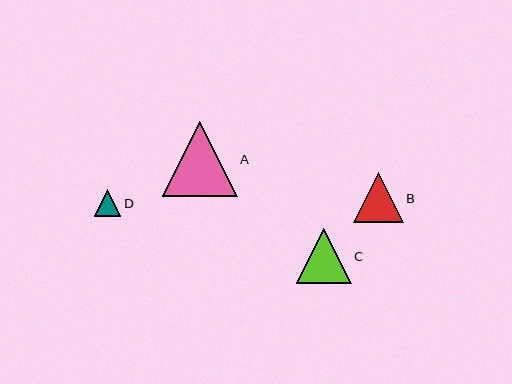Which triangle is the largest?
Triangle A is the largest with a size of approximately 75 pixels.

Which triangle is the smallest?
Triangle D is the smallest with a size of approximately 27 pixels.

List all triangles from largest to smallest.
From largest to smallest: A, C, B, D.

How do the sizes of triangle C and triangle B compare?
Triangle C and triangle B are approximately the same size.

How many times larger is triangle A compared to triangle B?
Triangle A is approximately 1.5 times the size of triangle B.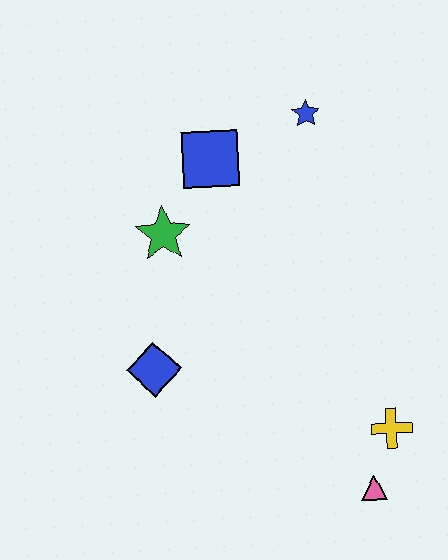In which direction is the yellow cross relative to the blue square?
The yellow cross is below the blue square.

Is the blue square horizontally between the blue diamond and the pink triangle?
Yes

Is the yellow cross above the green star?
No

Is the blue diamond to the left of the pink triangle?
Yes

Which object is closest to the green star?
The blue square is closest to the green star.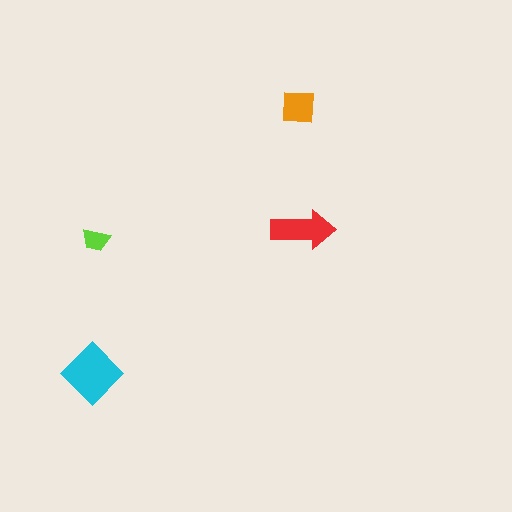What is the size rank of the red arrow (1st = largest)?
2nd.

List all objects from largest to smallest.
The cyan diamond, the red arrow, the orange square, the lime trapezoid.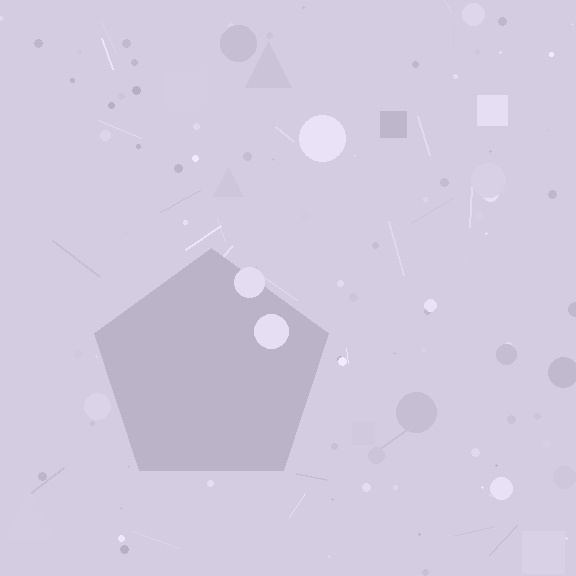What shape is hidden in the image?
A pentagon is hidden in the image.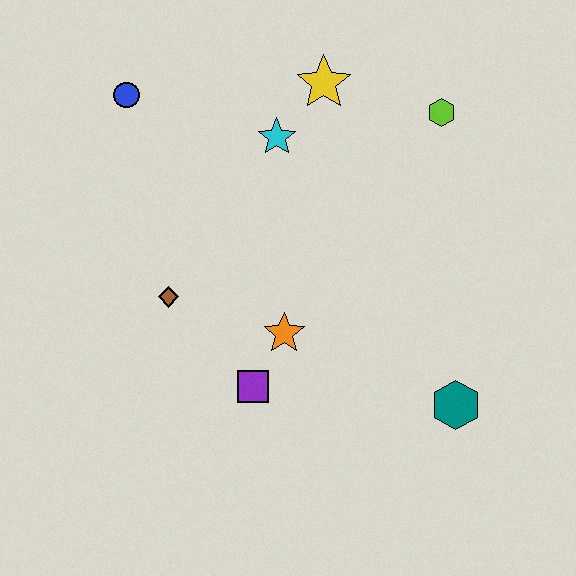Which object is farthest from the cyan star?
The teal hexagon is farthest from the cyan star.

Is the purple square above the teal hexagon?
Yes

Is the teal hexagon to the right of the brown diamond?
Yes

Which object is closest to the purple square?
The orange star is closest to the purple square.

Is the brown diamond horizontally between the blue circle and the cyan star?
Yes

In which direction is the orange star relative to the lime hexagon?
The orange star is below the lime hexagon.